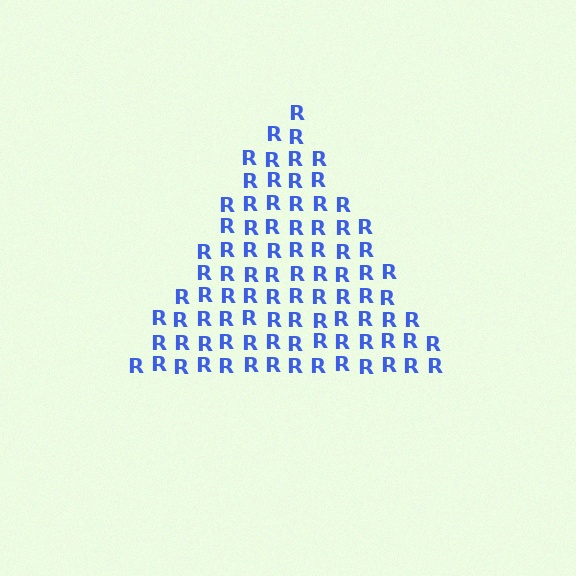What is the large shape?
The large shape is a triangle.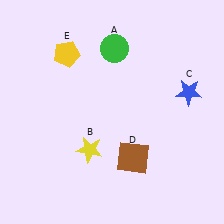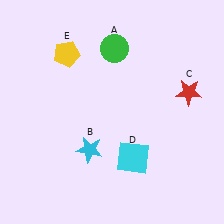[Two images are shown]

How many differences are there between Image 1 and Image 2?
There are 3 differences between the two images.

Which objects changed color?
B changed from yellow to cyan. C changed from blue to red. D changed from brown to cyan.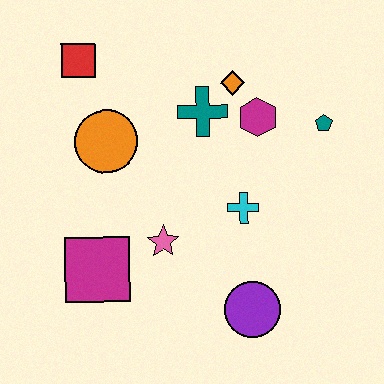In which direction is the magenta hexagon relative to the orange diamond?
The magenta hexagon is below the orange diamond.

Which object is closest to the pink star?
The magenta square is closest to the pink star.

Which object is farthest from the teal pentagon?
The magenta square is farthest from the teal pentagon.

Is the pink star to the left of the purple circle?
Yes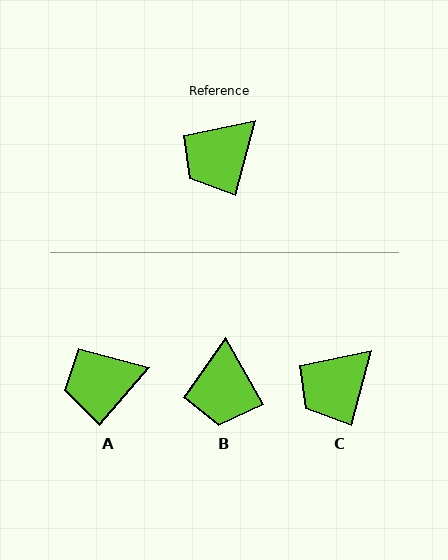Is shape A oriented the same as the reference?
No, it is off by about 26 degrees.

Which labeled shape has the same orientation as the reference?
C.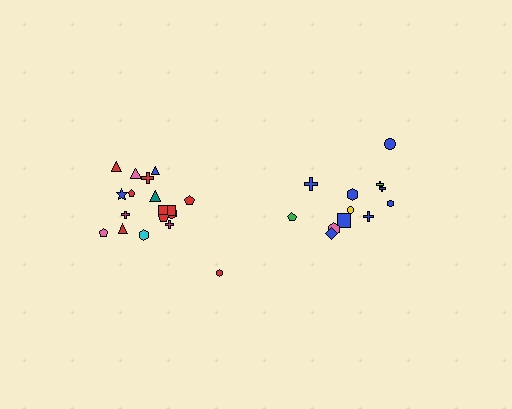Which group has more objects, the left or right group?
The left group.